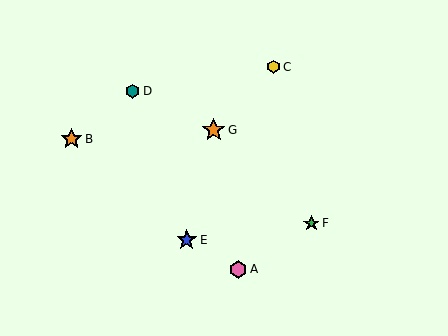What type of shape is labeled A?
Shape A is a pink hexagon.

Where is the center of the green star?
The center of the green star is at (311, 223).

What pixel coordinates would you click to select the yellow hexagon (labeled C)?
Click at (274, 67) to select the yellow hexagon C.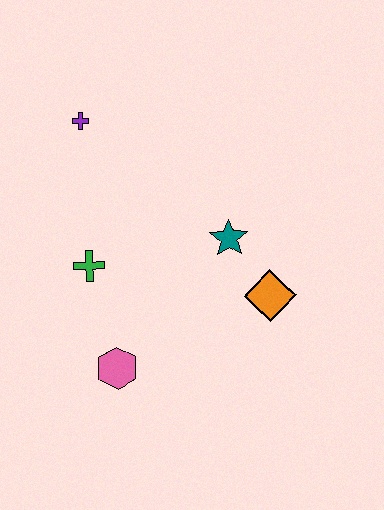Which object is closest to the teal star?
The orange diamond is closest to the teal star.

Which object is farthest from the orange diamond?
The purple cross is farthest from the orange diamond.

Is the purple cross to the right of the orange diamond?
No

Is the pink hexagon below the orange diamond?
Yes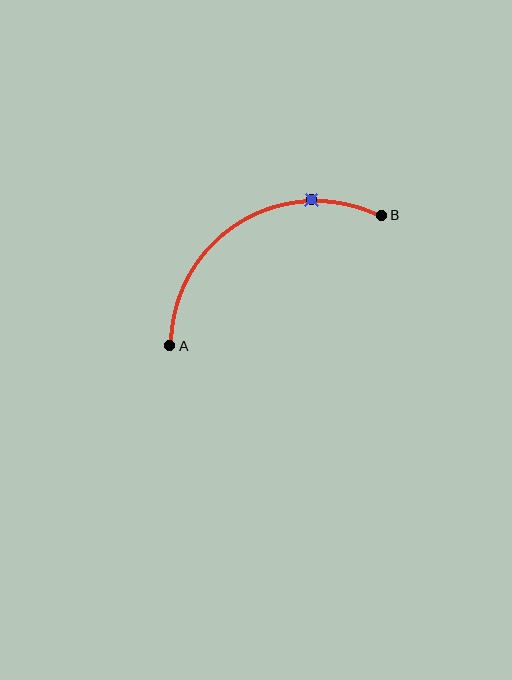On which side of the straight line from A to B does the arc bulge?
The arc bulges above the straight line connecting A and B.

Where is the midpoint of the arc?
The arc midpoint is the point on the curve farthest from the straight line joining A and B. It sits above that line.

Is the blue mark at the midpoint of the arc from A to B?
No. The blue mark lies on the arc but is closer to endpoint B. The arc midpoint would be at the point on the curve equidistant along the arc from both A and B.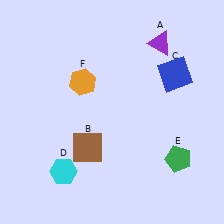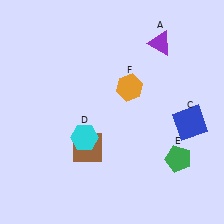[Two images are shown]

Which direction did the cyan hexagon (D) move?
The cyan hexagon (D) moved up.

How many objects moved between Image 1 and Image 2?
3 objects moved between the two images.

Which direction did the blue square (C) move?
The blue square (C) moved down.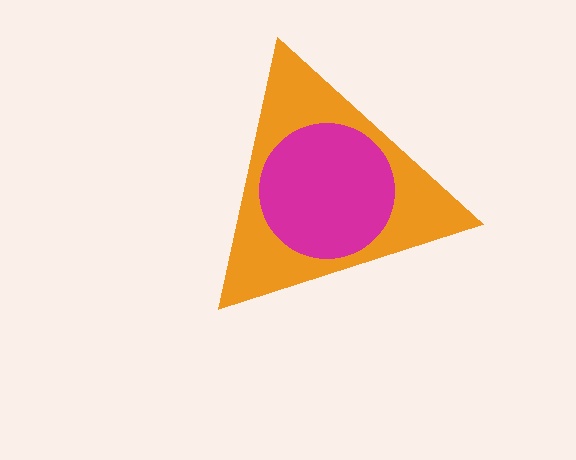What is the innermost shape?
The magenta circle.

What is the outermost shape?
The orange triangle.